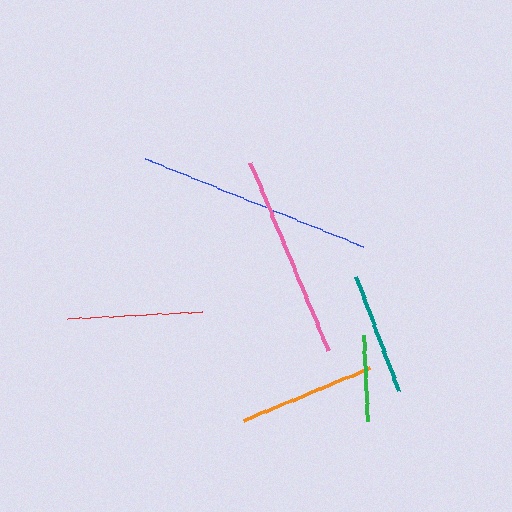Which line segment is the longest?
The blue line is the longest at approximately 236 pixels.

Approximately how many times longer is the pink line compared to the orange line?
The pink line is approximately 1.5 times the length of the orange line.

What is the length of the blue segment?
The blue segment is approximately 236 pixels long.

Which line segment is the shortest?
The green line is the shortest at approximately 86 pixels.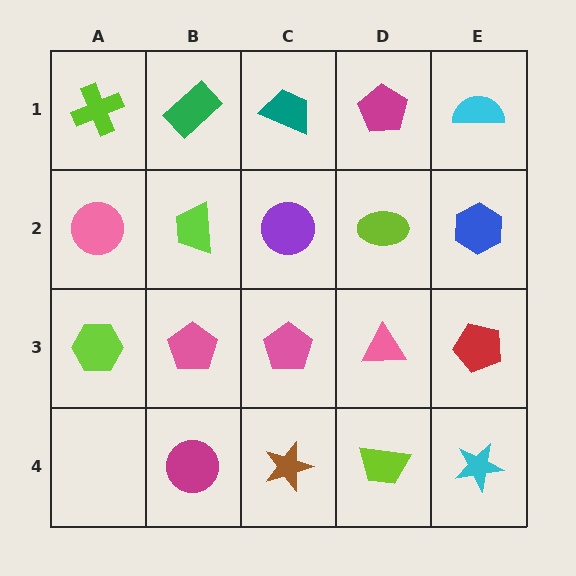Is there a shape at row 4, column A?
No, that cell is empty.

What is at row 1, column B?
A green rectangle.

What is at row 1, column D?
A magenta pentagon.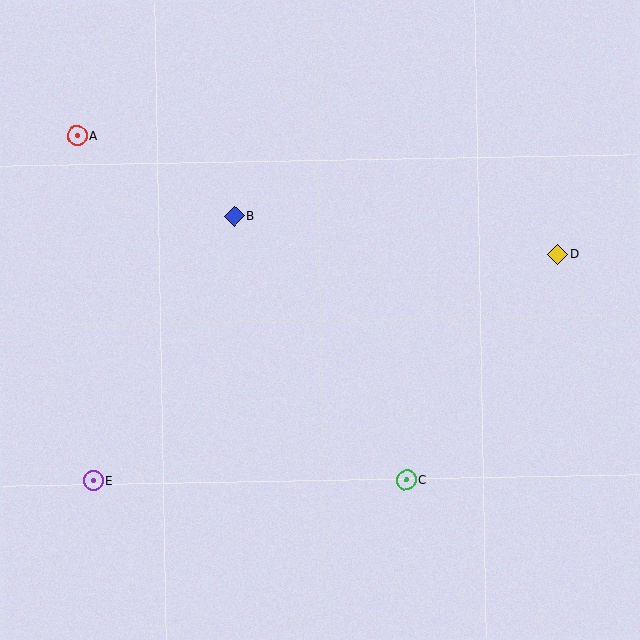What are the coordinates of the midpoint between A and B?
The midpoint between A and B is at (156, 176).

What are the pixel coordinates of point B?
Point B is at (234, 216).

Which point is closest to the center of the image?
Point B at (234, 216) is closest to the center.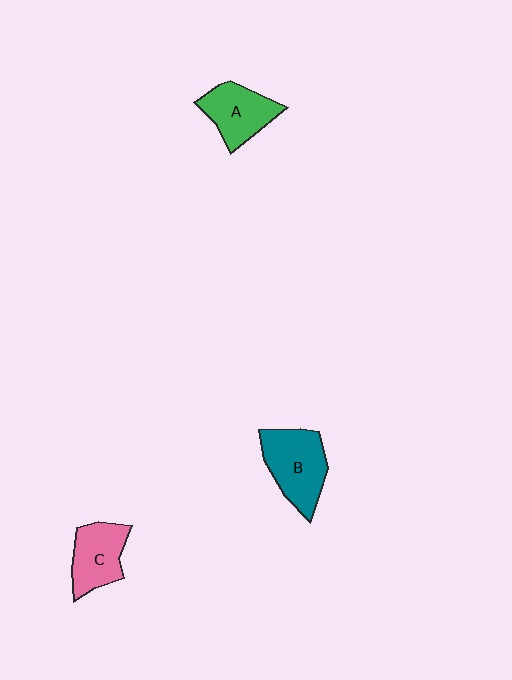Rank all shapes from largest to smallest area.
From largest to smallest: B (teal), A (green), C (pink).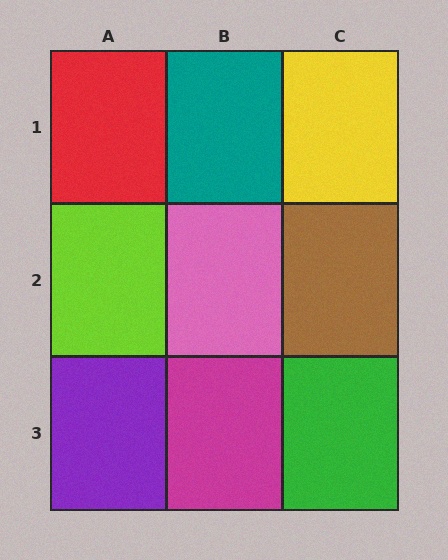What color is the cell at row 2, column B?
Pink.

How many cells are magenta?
1 cell is magenta.